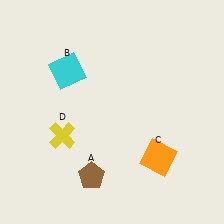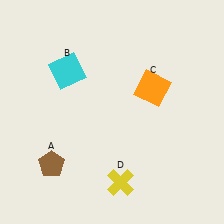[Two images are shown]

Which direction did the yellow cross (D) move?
The yellow cross (D) moved right.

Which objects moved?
The objects that moved are: the brown pentagon (A), the orange square (C), the yellow cross (D).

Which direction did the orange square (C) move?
The orange square (C) moved up.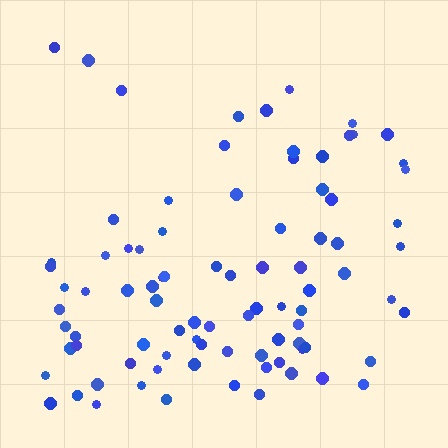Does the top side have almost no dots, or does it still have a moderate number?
Still a moderate number, just noticeably fewer than the bottom.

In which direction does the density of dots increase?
From top to bottom, with the bottom side densest.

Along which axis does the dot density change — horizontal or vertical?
Vertical.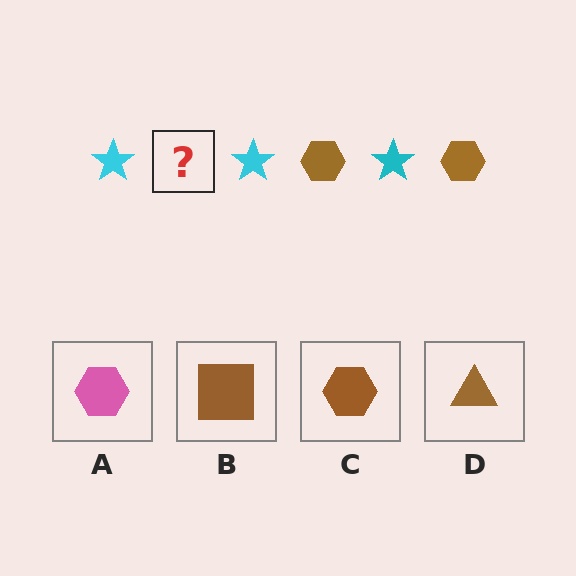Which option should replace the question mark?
Option C.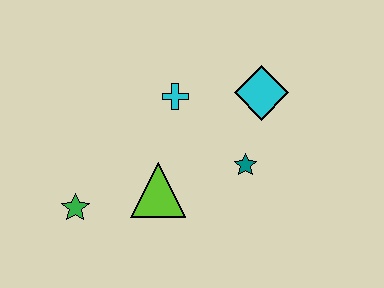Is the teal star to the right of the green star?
Yes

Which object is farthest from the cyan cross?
The green star is farthest from the cyan cross.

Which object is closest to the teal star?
The cyan diamond is closest to the teal star.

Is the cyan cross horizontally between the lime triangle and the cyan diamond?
Yes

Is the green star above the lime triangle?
No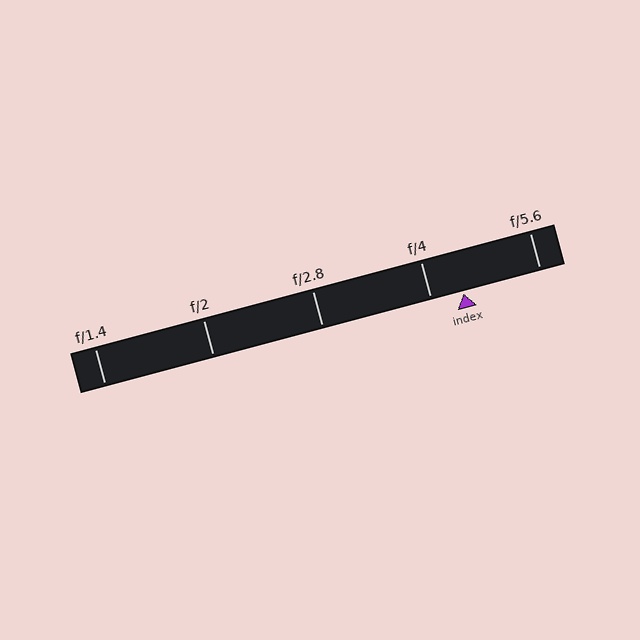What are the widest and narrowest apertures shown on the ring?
The widest aperture shown is f/1.4 and the narrowest is f/5.6.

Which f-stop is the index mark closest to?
The index mark is closest to f/4.